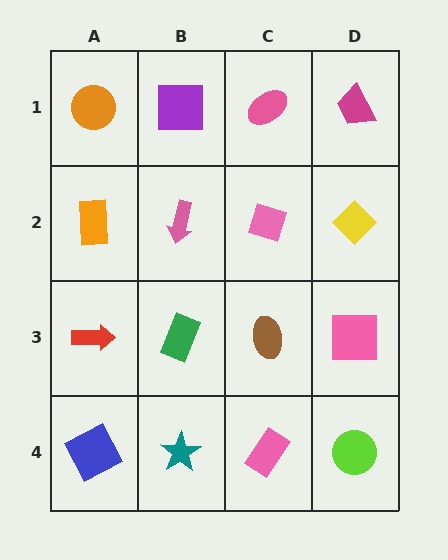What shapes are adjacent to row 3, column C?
A pink diamond (row 2, column C), a pink rectangle (row 4, column C), a green rectangle (row 3, column B), a pink square (row 3, column D).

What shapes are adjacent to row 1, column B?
A pink arrow (row 2, column B), an orange circle (row 1, column A), a pink ellipse (row 1, column C).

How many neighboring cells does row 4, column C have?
3.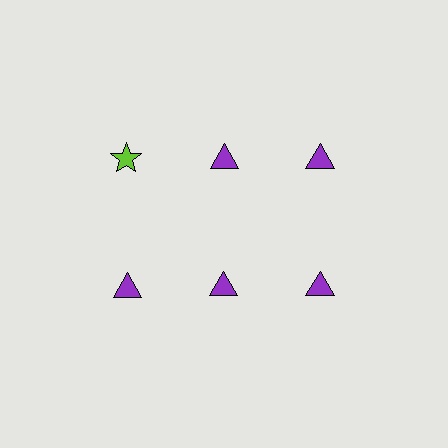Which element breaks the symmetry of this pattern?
The lime star in the top row, leftmost column breaks the symmetry. All other shapes are purple triangles.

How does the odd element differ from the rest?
It differs in both color (lime instead of purple) and shape (star instead of triangle).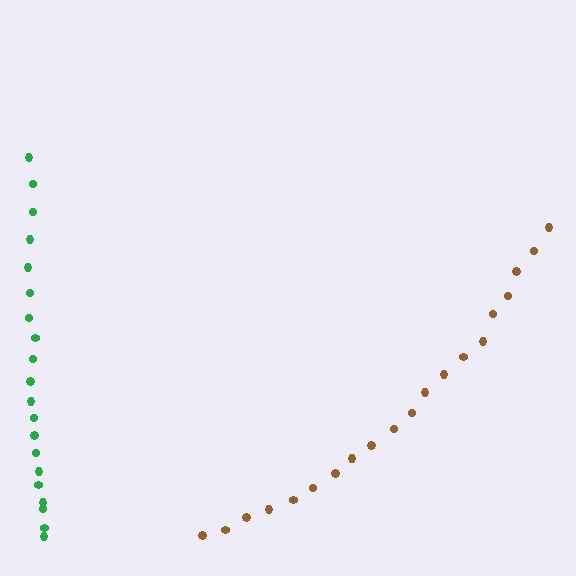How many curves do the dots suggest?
There are 2 distinct paths.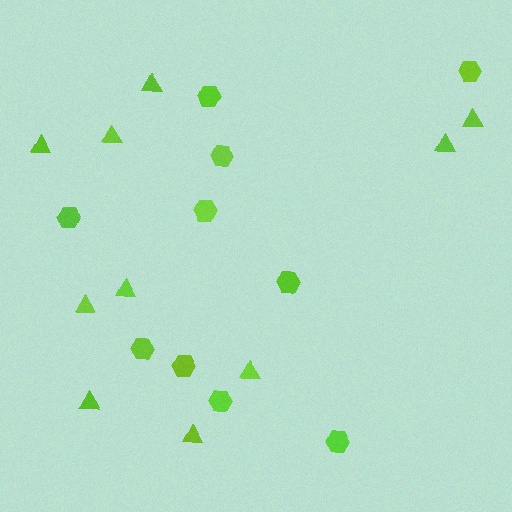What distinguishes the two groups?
There are 2 groups: one group of triangles (10) and one group of hexagons (10).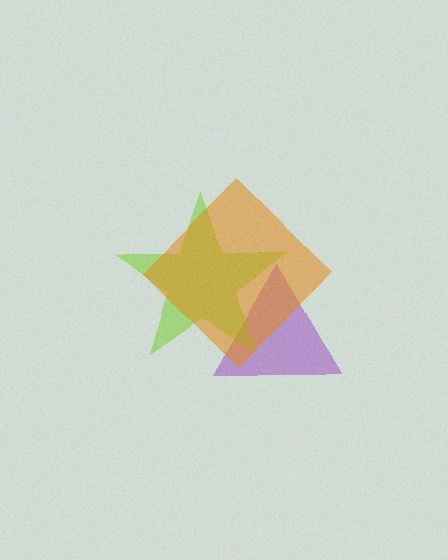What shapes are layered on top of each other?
The layered shapes are: a purple triangle, a lime star, an orange diamond.